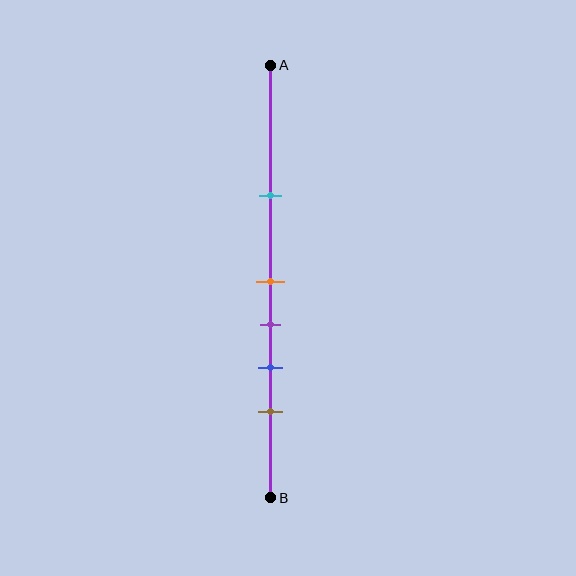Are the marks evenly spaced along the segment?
No, the marks are not evenly spaced.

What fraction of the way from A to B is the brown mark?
The brown mark is approximately 80% (0.8) of the way from A to B.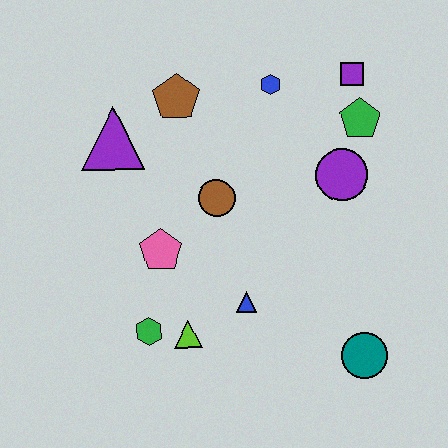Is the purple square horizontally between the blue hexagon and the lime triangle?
No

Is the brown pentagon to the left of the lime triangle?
Yes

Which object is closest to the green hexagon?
The lime triangle is closest to the green hexagon.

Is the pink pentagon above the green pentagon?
No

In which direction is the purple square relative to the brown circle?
The purple square is to the right of the brown circle.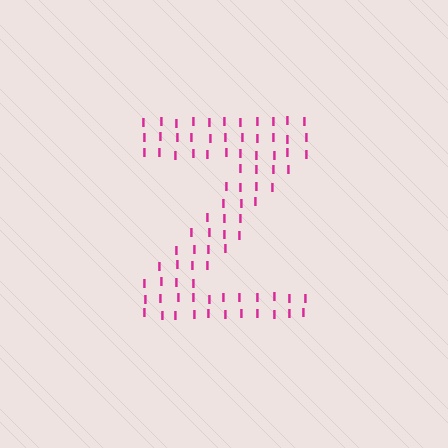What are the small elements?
The small elements are letter I's.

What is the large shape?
The large shape is the letter Z.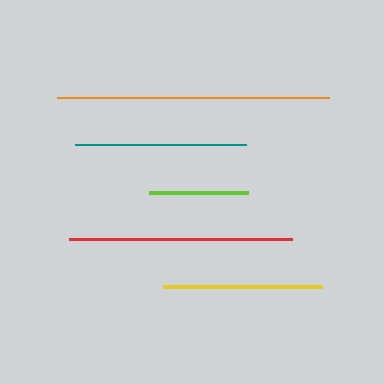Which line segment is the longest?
The orange line is the longest at approximately 273 pixels.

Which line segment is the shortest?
The lime line is the shortest at approximately 99 pixels.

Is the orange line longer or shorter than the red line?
The orange line is longer than the red line.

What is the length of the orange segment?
The orange segment is approximately 273 pixels long.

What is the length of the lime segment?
The lime segment is approximately 99 pixels long.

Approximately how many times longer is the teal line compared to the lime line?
The teal line is approximately 1.7 times the length of the lime line.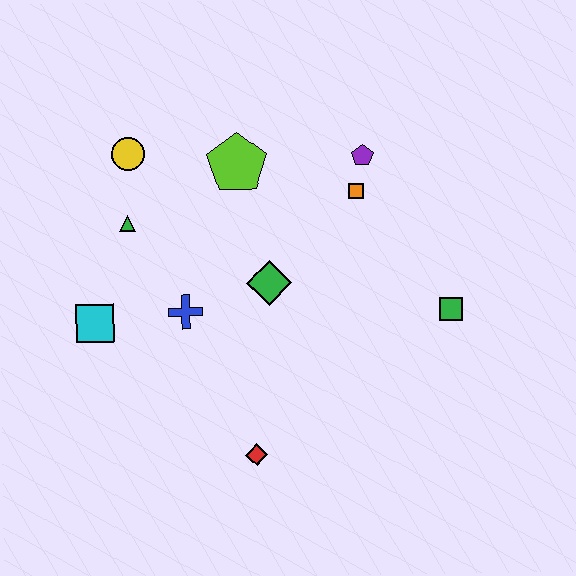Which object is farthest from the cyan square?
The green square is farthest from the cyan square.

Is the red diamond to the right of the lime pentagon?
Yes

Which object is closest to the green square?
The orange square is closest to the green square.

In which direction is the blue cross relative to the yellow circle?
The blue cross is below the yellow circle.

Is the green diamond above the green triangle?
No